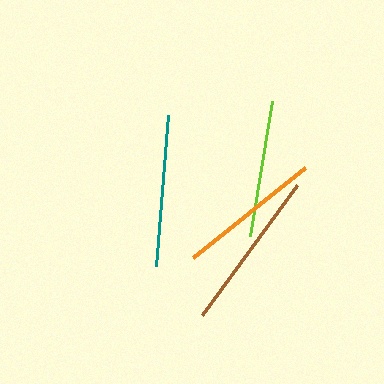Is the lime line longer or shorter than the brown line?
The brown line is longer than the lime line.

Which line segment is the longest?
The brown line is the longest at approximately 161 pixels.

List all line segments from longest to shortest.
From longest to shortest: brown, teal, orange, lime.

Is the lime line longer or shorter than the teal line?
The teal line is longer than the lime line.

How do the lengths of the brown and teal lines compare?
The brown and teal lines are approximately the same length.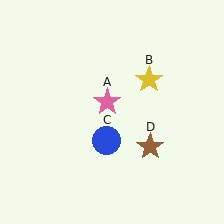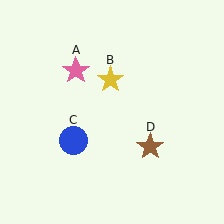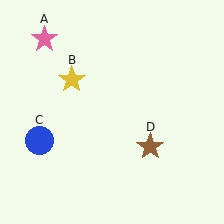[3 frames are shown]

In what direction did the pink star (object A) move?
The pink star (object A) moved up and to the left.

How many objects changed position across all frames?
3 objects changed position: pink star (object A), yellow star (object B), blue circle (object C).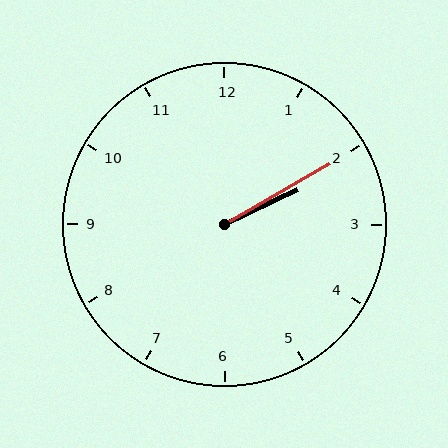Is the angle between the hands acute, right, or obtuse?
It is acute.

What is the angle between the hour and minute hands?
Approximately 5 degrees.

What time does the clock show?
2:10.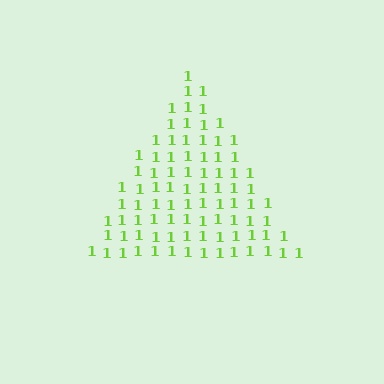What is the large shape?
The large shape is a triangle.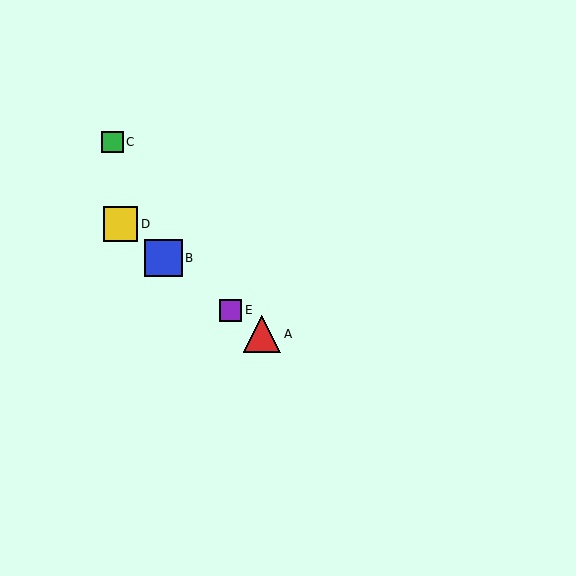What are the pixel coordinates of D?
Object D is at (120, 224).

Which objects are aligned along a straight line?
Objects A, B, D, E are aligned along a straight line.